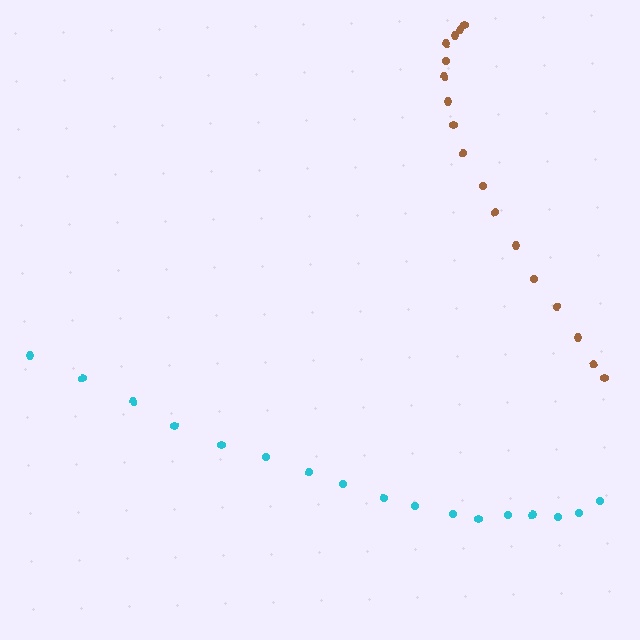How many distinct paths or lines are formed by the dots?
There are 2 distinct paths.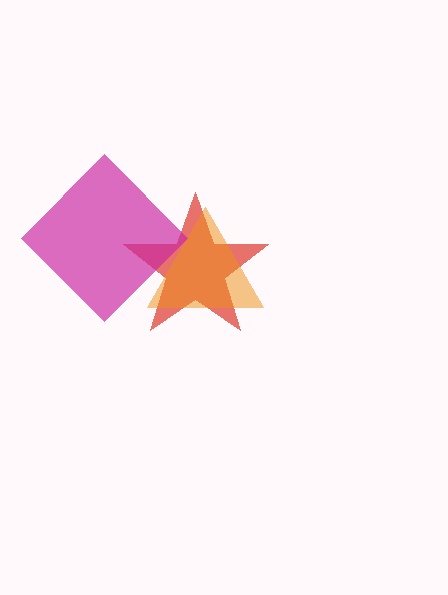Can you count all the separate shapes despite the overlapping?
Yes, there are 3 separate shapes.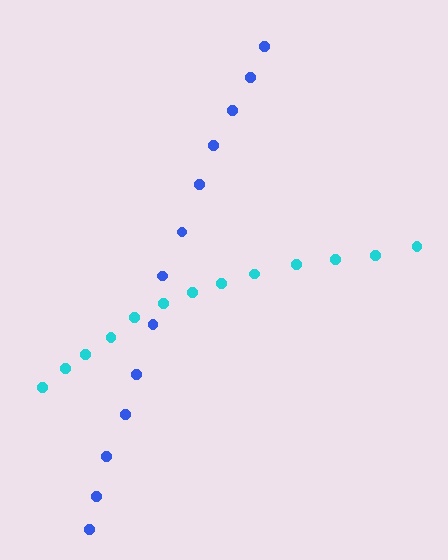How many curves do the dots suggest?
There are 2 distinct paths.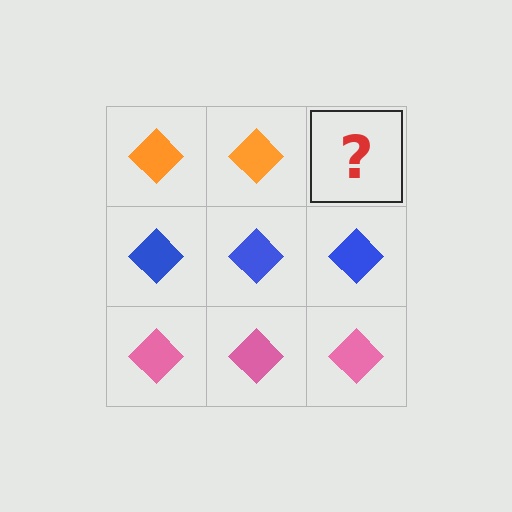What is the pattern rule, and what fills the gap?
The rule is that each row has a consistent color. The gap should be filled with an orange diamond.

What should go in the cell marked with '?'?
The missing cell should contain an orange diamond.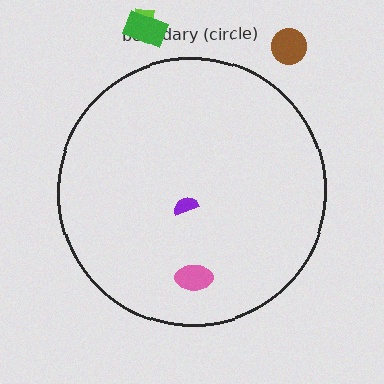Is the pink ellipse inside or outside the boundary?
Inside.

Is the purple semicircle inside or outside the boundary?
Inside.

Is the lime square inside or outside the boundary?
Outside.